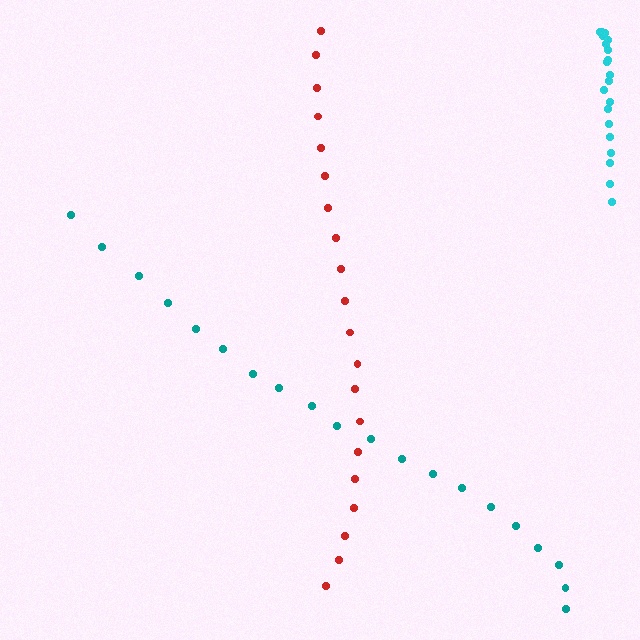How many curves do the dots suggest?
There are 3 distinct paths.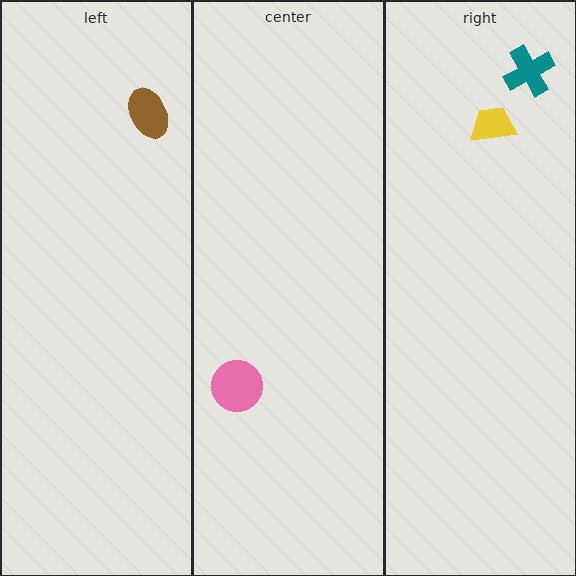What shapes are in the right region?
The teal cross, the yellow trapezoid.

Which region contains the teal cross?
The right region.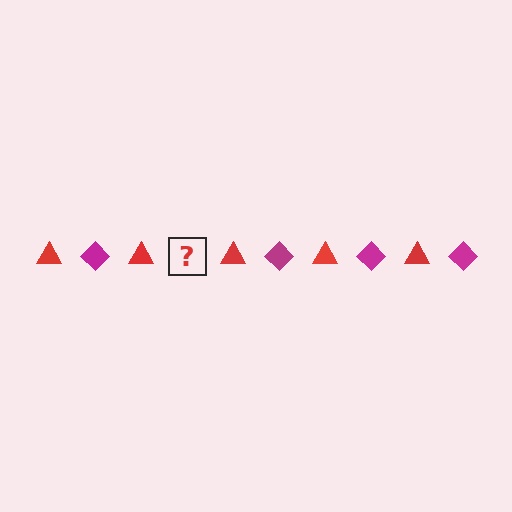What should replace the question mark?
The question mark should be replaced with a magenta diamond.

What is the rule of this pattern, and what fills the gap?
The rule is that the pattern alternates between red triangle and magenta diamond. The gap should be filled with a magenta diamond.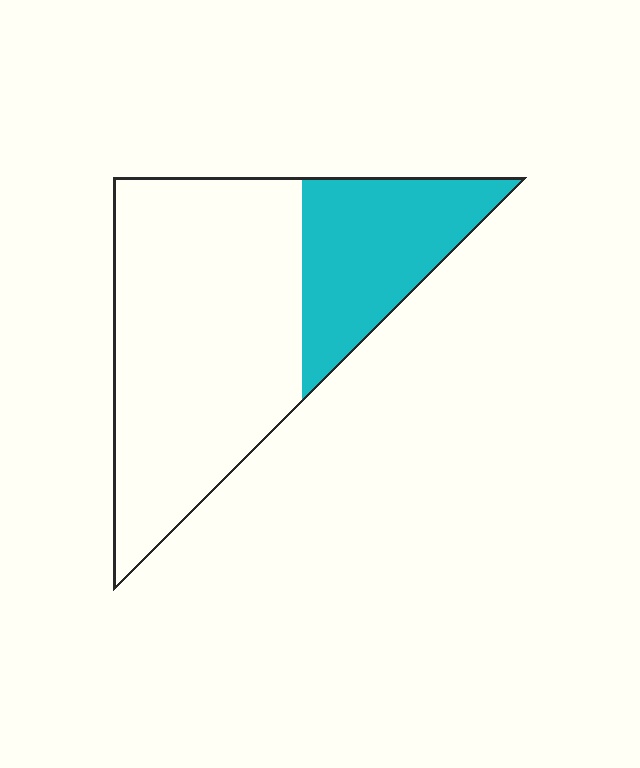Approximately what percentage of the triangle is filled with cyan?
Approximately 30%.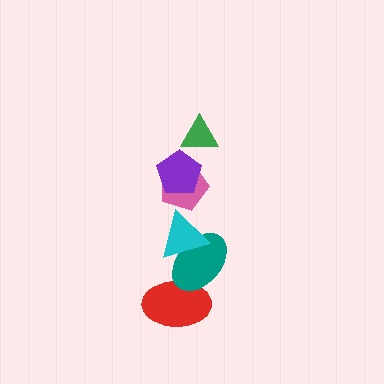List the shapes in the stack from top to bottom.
From top to bottom: the green triangle, the purple pentagon, the pink pentagon, the cyan triangle, the teal ellipse, the red ellipse.